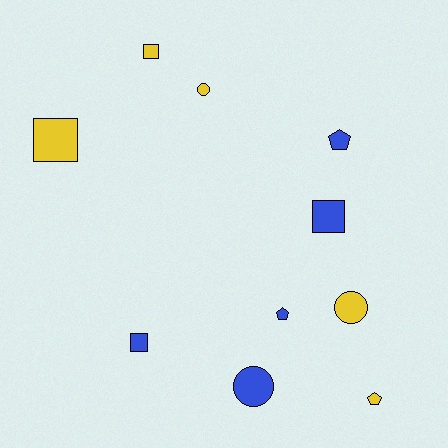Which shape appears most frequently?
Square, with 4 objects.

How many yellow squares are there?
There are 2 yellow squares.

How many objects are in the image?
There are 10 objects.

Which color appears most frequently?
Blue, with 5 objects.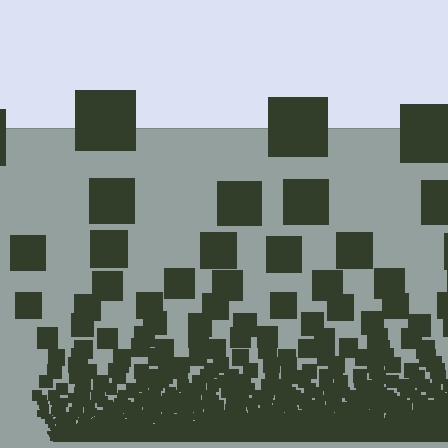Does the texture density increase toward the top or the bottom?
Density increases toward the bottom.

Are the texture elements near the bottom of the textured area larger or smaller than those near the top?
Smaller. The gradient is inverted — elements near the bottom are smaller and denser.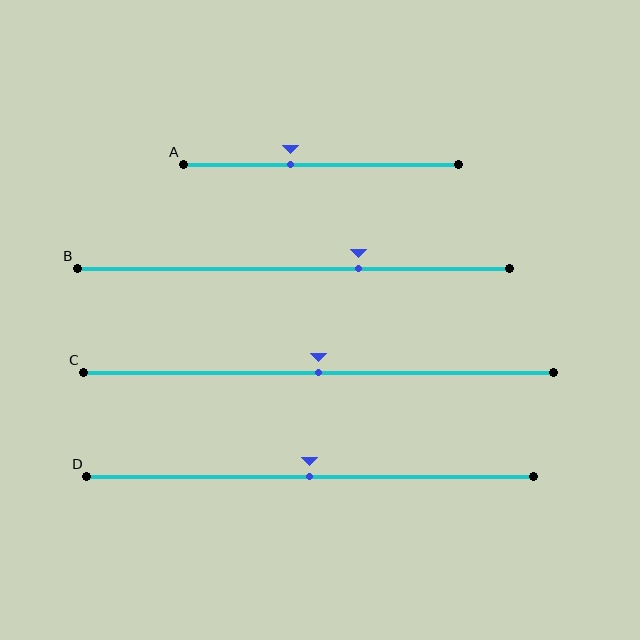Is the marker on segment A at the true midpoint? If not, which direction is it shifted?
No, the marker on segment A is shifted to the left by about 11% of the segment length.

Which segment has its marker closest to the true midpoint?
Segment C has its marker closest to the true midpoint.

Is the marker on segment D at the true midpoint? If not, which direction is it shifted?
Yes, the marker on segment D is at the true midpoint.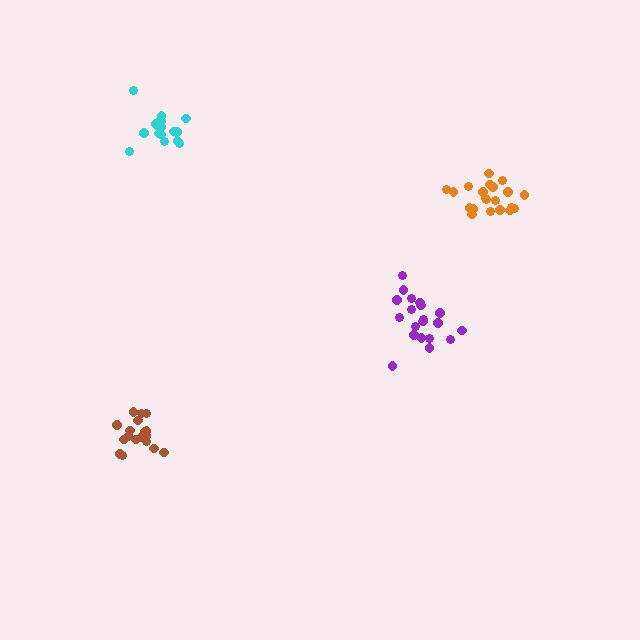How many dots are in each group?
Group 1: 18 dots, Group 2: 21 dots, Group 3: 17 dots, Group 4: 20 dots (76 total).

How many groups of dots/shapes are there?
There are 4 groups.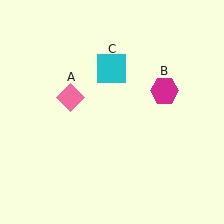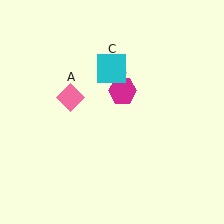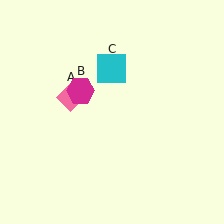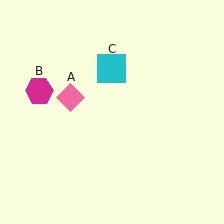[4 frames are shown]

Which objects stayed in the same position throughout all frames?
Pink diamond (object A) and cyan square (object C) remained stationary.